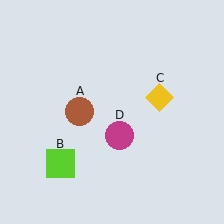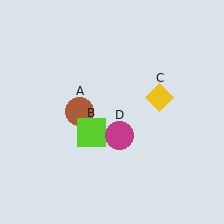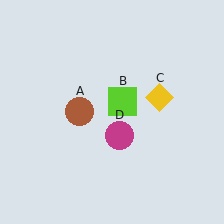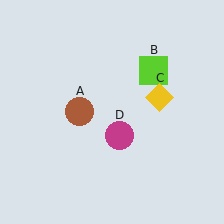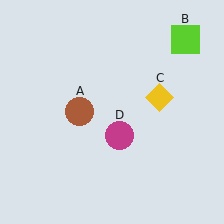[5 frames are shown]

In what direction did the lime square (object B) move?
The lime square (object B) moved up and to the right.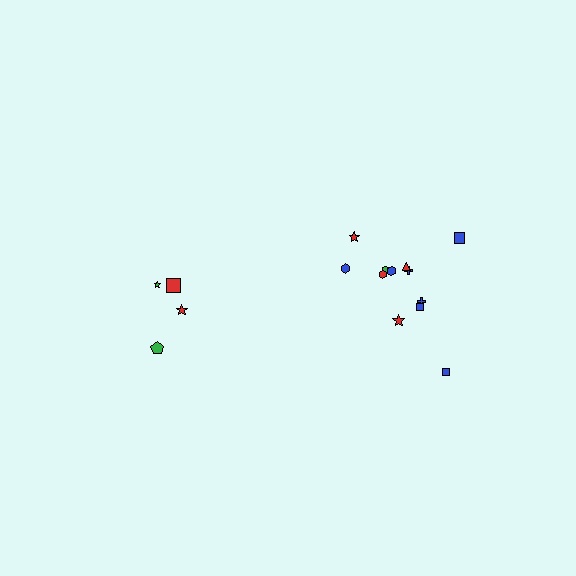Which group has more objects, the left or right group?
The right group.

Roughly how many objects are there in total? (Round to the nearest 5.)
Roughly 15 objects in total.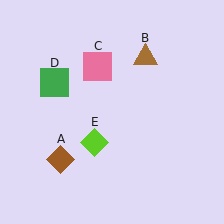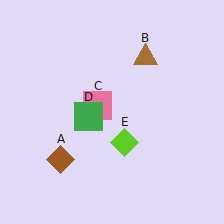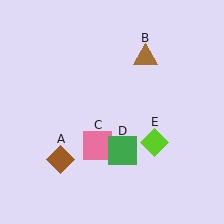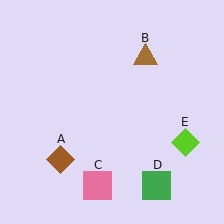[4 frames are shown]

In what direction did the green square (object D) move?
The green square (object D) moved down and to the right.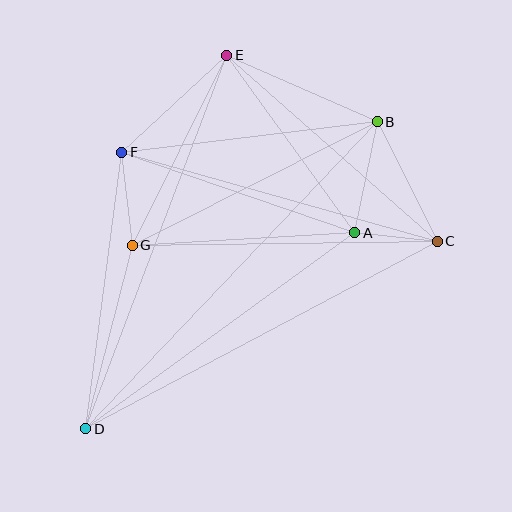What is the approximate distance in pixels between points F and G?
The distance between F and G is approximately 94 pixels.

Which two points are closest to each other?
Points A and C are closest to each other.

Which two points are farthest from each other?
Points B and D are farthest from each other.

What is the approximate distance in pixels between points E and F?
The distance between E and F is approximately 143 pixels.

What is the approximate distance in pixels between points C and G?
The distance between C and G is approximately 305 pixels.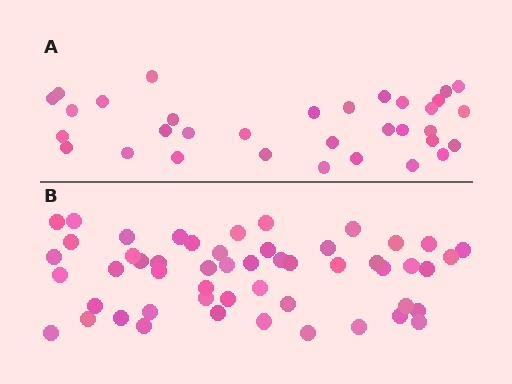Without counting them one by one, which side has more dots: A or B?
Region B (the bottom region) has more dots.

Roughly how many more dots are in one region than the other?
Region B has approximately 20 more dots than region A.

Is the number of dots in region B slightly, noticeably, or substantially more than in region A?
Region B has substantially more. The ratio is roughly 1.6 to 1.